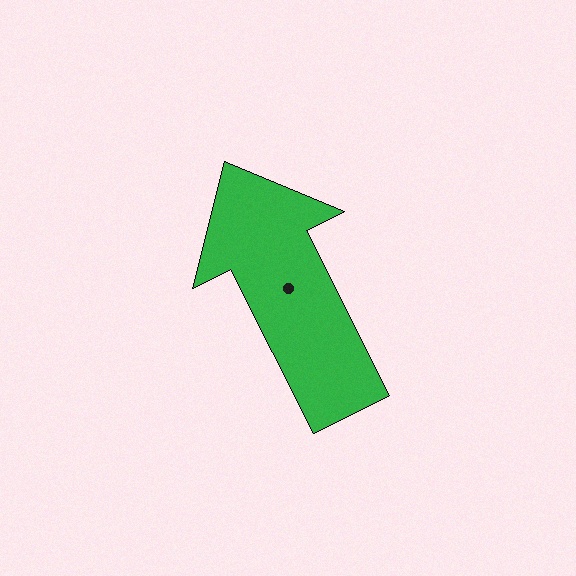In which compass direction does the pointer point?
Northwest.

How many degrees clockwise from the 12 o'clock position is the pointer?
Approximately 333 degrees.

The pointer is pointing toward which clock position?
Roughly 11 o'clock.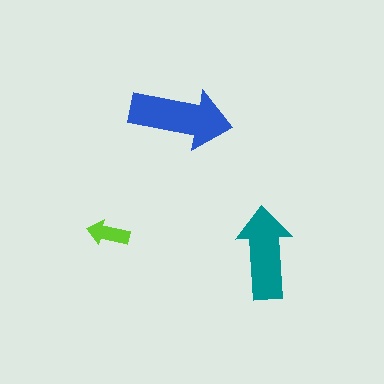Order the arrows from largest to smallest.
the blue one, the teal one, the lime one.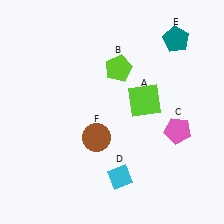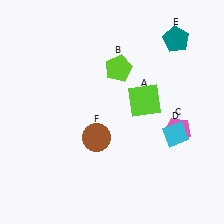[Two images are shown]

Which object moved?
The cyan diamond (D) moved right.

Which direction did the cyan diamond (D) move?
The cyan diamond (D) moved right.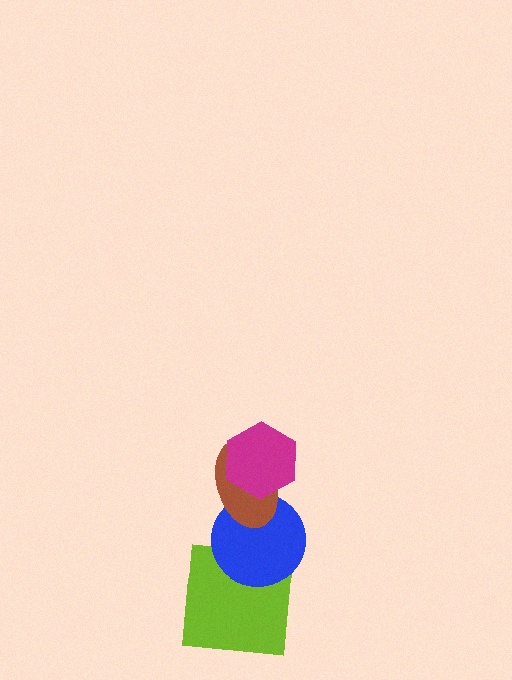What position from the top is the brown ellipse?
The brown ellipse is 2nd from the top.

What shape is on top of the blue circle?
The brown ellipse is on top of the blue circle.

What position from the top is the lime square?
The lime square is 4th from the top.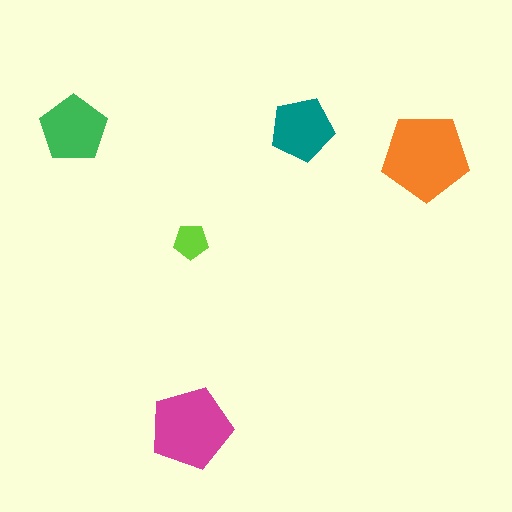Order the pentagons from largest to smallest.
the orange one, the magenta one, the green one, the teal one, the lime one.